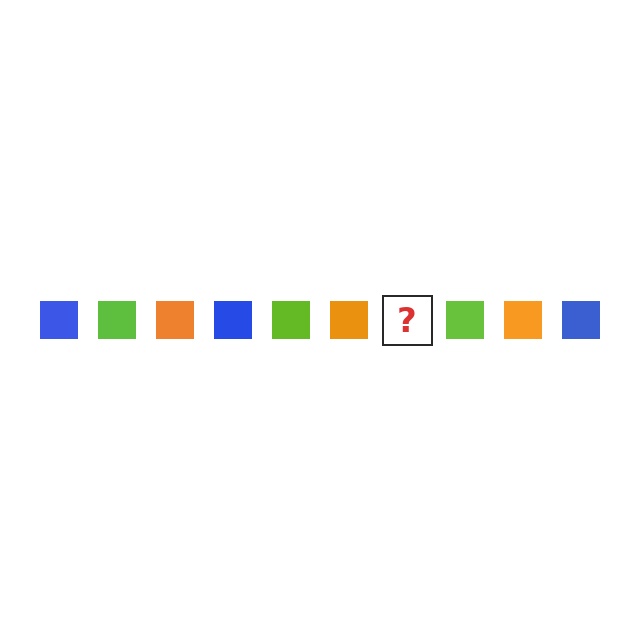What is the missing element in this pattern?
The missing element is a blue square.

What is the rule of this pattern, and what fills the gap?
The rule is that the pattern cycles through blue, lime, orange squares. The gap should be filled with a blue square.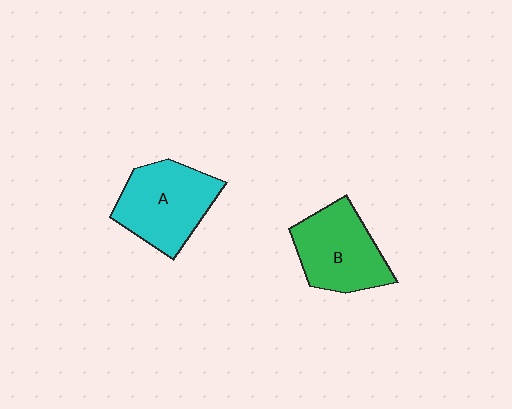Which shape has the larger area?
Shape A (cyan).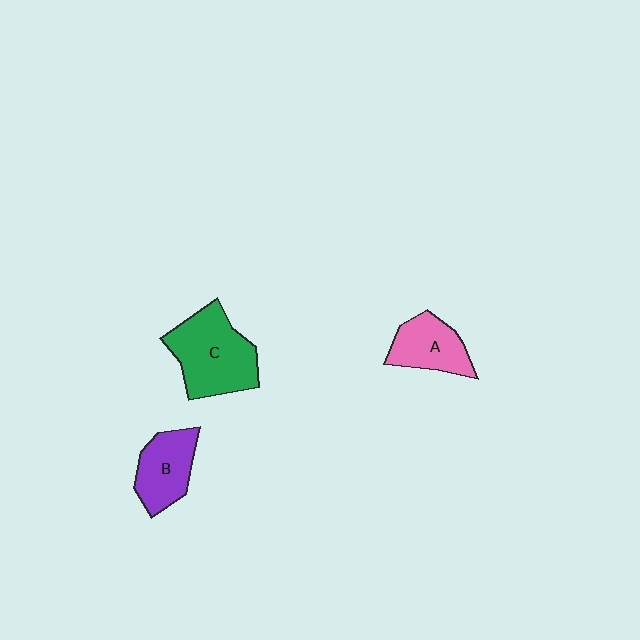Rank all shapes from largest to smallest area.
From largest to smallest: C (green), B (purple), A (pink).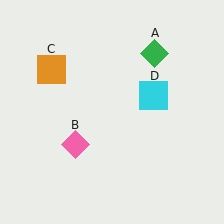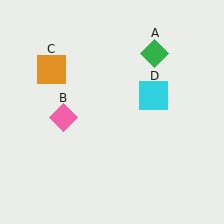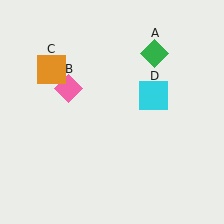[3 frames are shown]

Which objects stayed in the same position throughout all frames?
Green diamond (object A) and orange square (object C) and cyan square (object D) remained stationary.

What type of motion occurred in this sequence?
The pink diamond (object B) rotated clockwise around the center of the scene.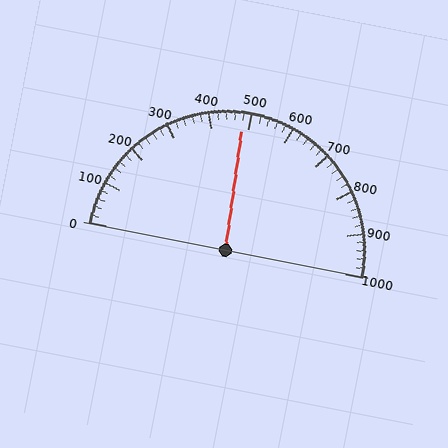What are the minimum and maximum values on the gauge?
The gauge ranges from 0 to 1000.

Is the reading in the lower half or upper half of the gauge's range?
The reading is in the lower half of the range (0 to 1000).